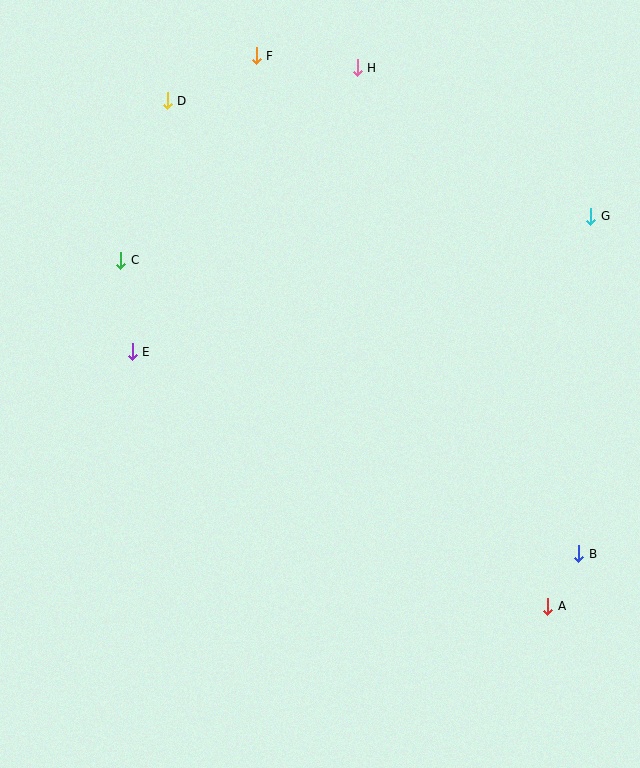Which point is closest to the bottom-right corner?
Point A is closest to the bottom-right corner.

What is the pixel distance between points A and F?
The distance between A and F is 623 pixels.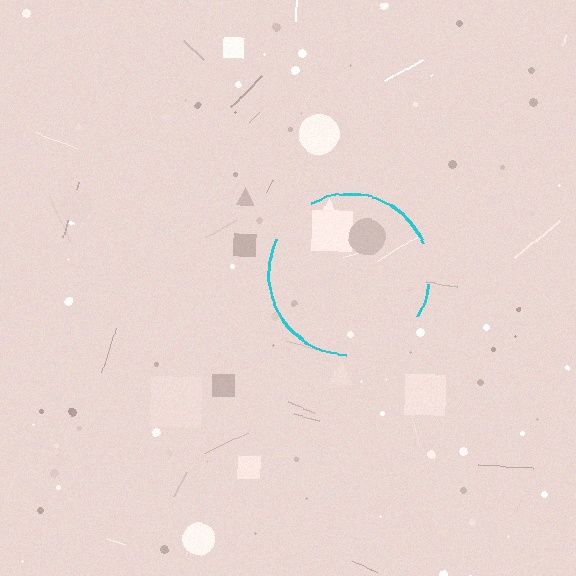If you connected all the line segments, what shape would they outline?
They would outline a circle.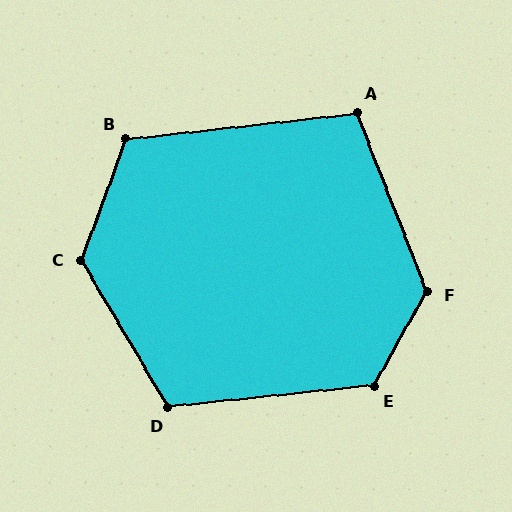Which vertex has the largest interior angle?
C, at approximately 129 degrees.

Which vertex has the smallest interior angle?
A, at approximately 105 degrees.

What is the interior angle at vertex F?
Approximately 129 degrees (obtuse).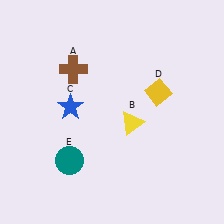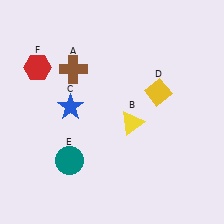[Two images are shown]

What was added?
A red hexagon (F) was added in Image 2.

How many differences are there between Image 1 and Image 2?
There is 1 difference between the two images.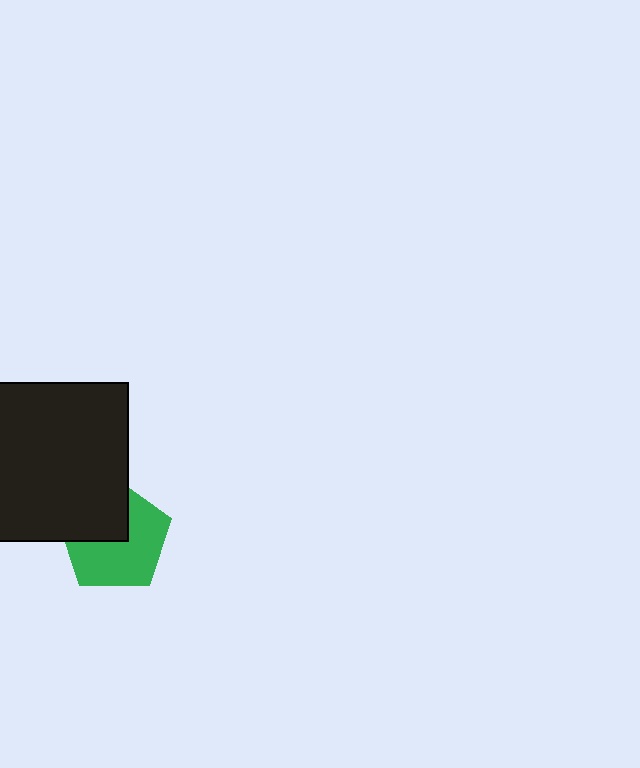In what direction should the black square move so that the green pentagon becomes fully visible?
The black square should move toward the upper-left. That is the shortest direction to clear the overlap and leave the green pentagon fully visible.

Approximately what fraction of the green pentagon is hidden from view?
Roughly 38% of the green pentagon is hidden behind the black square.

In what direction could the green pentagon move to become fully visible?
The green pentagon could move toward the lower-right. That would shift it out from behind the black square entirely.